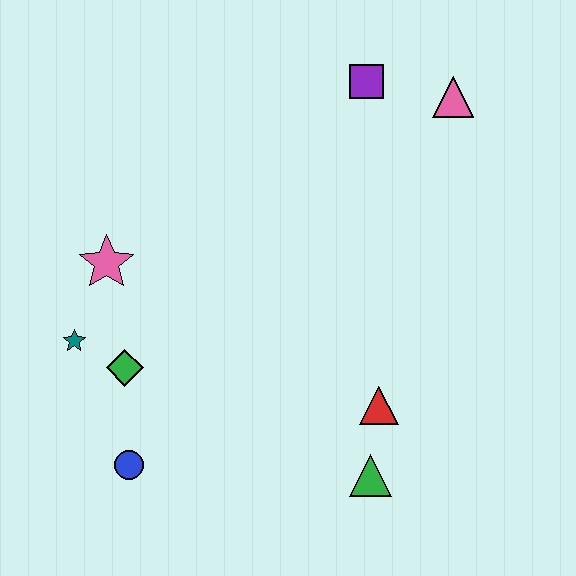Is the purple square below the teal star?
No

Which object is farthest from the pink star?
The pink triangle is farthest from the pink star.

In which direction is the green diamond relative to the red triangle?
The green diamond is to the left of the red triangle.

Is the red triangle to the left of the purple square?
No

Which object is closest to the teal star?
The green diamond is closest to the teal star.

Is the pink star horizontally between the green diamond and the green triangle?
No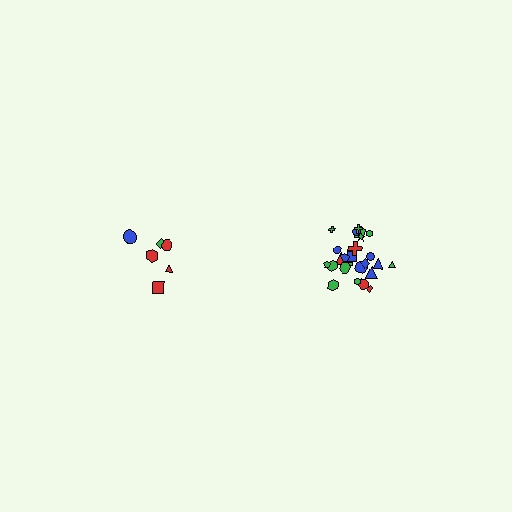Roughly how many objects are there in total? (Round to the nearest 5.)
Roughly 30 objects in total.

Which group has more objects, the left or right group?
The right group.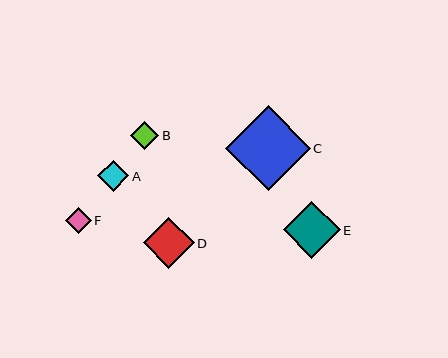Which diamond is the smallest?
Diamond F is the smallest with a size of approximately 26 pixels.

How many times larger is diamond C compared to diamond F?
Diamond C is approximately 3.3 times the size of diamond F.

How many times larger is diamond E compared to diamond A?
Diamond E is approximately 1.8 times the size of diamond A.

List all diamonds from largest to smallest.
From largest to smallest: C, E, D, A, B, F.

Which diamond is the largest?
Diamond C is the largest with a size of approximately 85 pixels.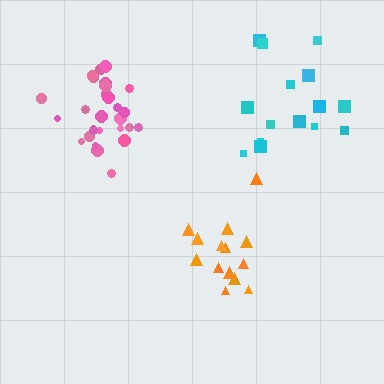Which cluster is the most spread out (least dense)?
Cyan.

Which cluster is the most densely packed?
Pink.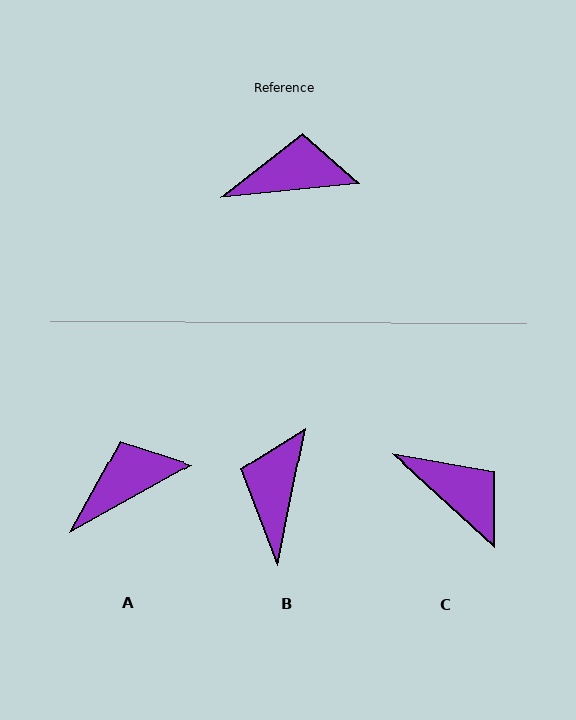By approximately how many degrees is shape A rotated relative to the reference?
Approximately 24 degrees counter-clockwise.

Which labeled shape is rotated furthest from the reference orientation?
B, about 73 degrees away.